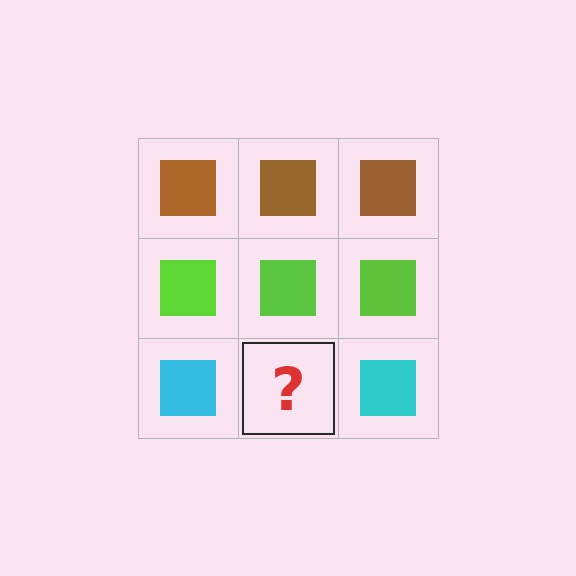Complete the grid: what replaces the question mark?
The question mark should be replaced with a cyan square.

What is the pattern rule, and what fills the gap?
The rule is that each row has a consistent color. The gap should be filled with a cyan square.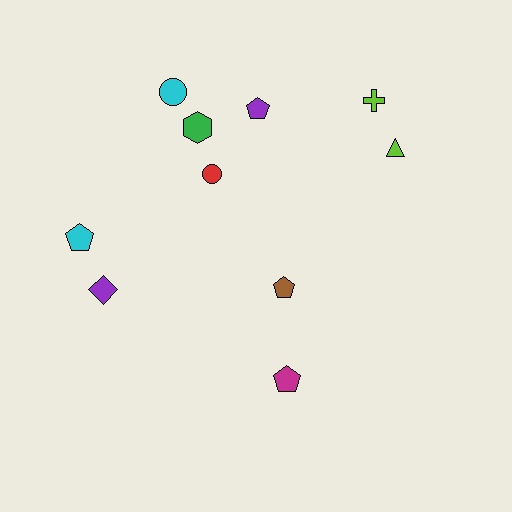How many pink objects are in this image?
There are no pink objects.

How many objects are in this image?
There are 10 objects.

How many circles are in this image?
There are 2 circles.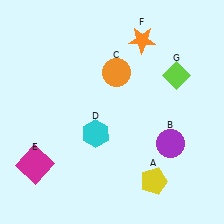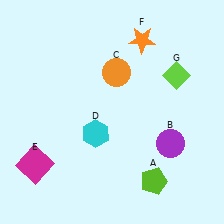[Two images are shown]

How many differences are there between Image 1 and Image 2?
There is 1 difference between the two images.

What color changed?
The pentagon (A) changed from yellow in Image 1 to lime in Image 2.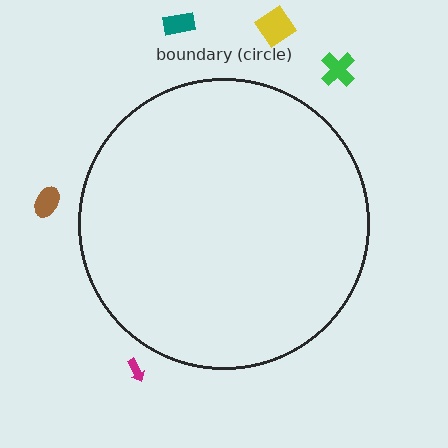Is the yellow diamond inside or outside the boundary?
Outside.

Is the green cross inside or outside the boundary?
Outside.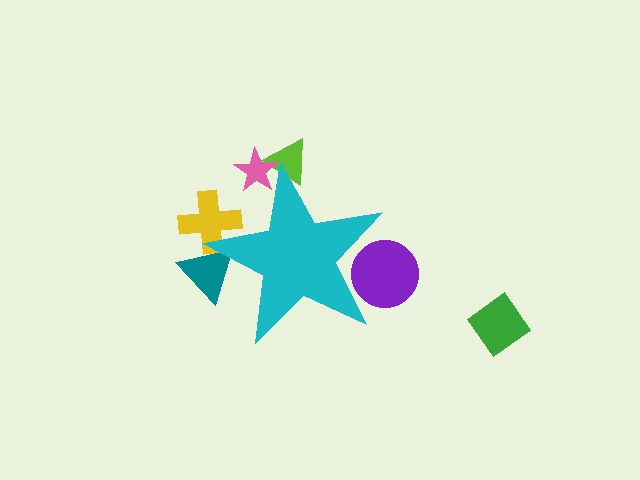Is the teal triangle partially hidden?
Yes, the teal triangle is partially hidden behind the cyan star.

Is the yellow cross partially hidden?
Yes, the yellow cross is partially hidden behind the cyan star.